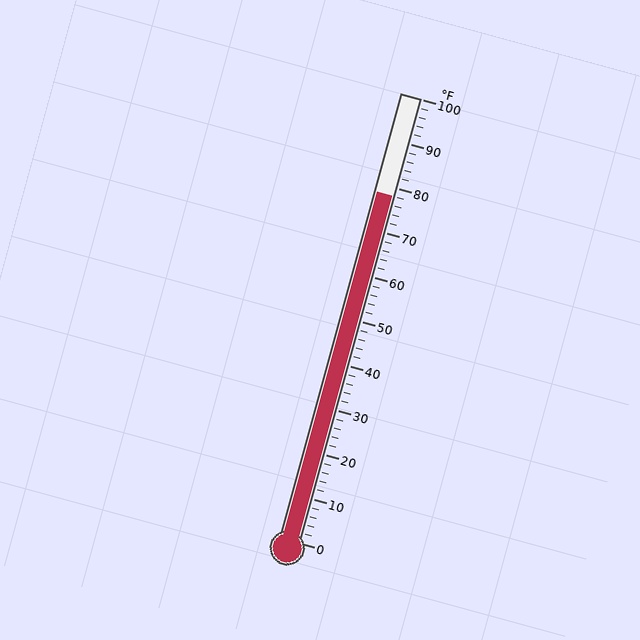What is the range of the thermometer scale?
The thermometer scale ranges from 0°F to 100°F.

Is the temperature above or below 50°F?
The temperature is above 50°F.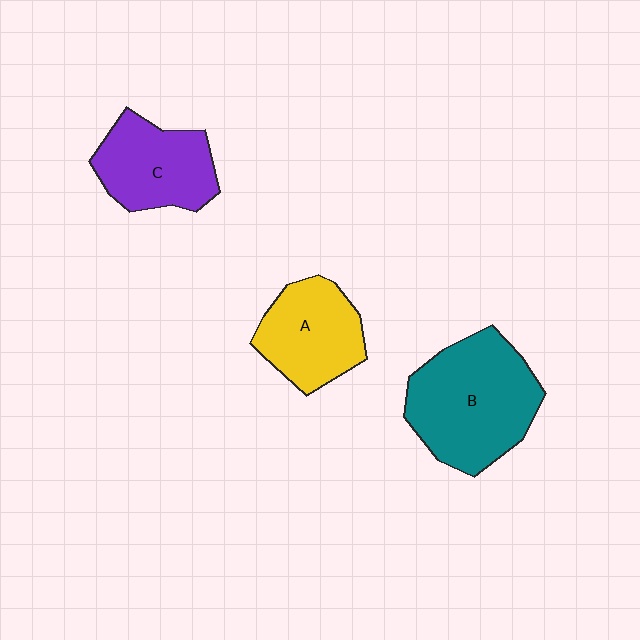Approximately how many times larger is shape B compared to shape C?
Approximately 1.5 times.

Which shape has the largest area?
Shape B (teal).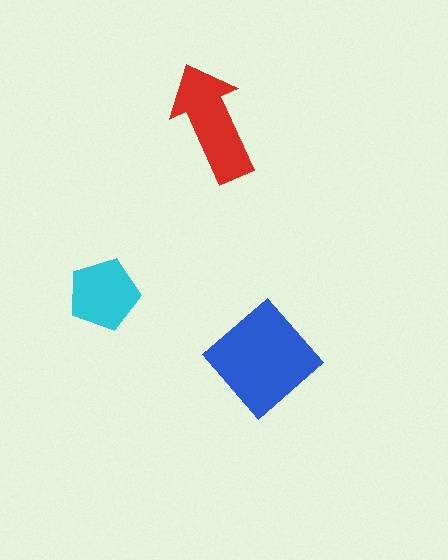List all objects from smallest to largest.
The cyan pentagon, the red arrow, the blue diamond.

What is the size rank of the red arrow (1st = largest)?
2nd.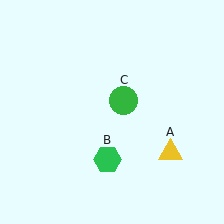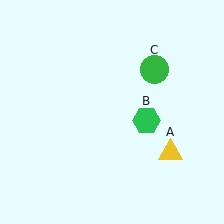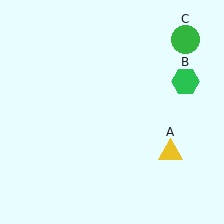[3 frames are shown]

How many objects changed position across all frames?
2 objects changed position: green hexagon (object B), green circle (object C).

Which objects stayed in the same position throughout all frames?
Yellow triangle (object A) remained stationary.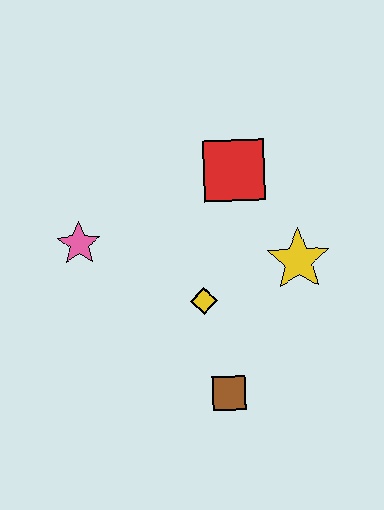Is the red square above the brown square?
Yes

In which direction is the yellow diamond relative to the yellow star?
The yellow diamond is to the left of the yellow star.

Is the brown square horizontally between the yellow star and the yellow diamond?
Yes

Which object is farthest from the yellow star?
The pink star is farthest from the yellow star.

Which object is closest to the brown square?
The yellow diamond is closest to the brown square.